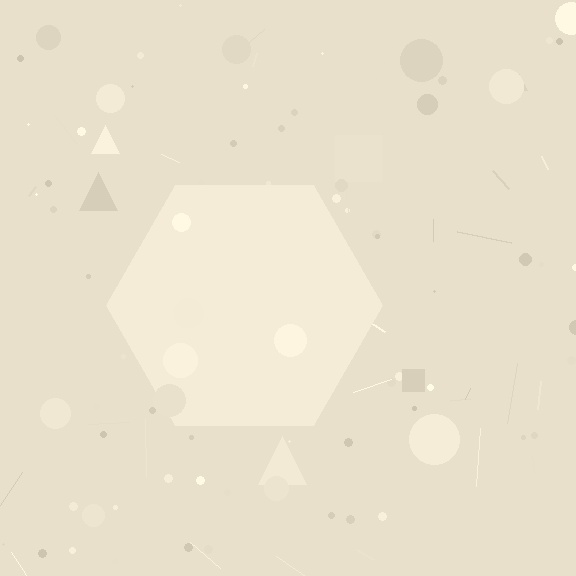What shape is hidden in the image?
A hexagon is hidden in the image.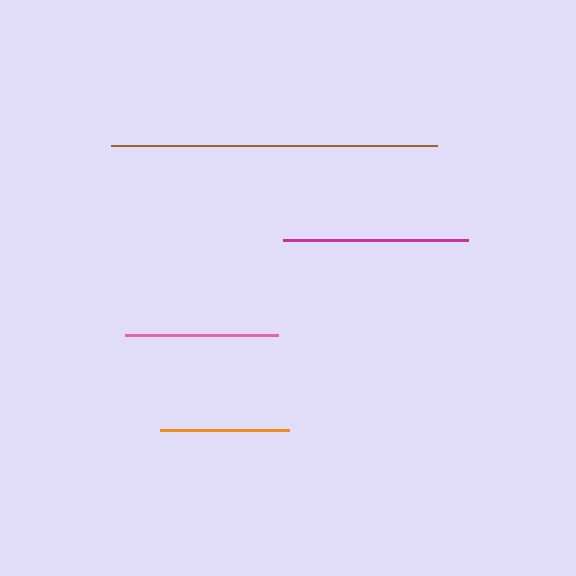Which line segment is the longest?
The brown line is the longest at approximately 326 pixels.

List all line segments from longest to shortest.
From longest to shortest: brown, magenta, pink, orange.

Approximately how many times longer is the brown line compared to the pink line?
The brown line is approximately 2.1 times the length of the pink line.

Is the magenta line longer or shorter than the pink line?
The magenta line is longer than the pink line.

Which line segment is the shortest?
The orange line is the shortest at approximately 129 pixels.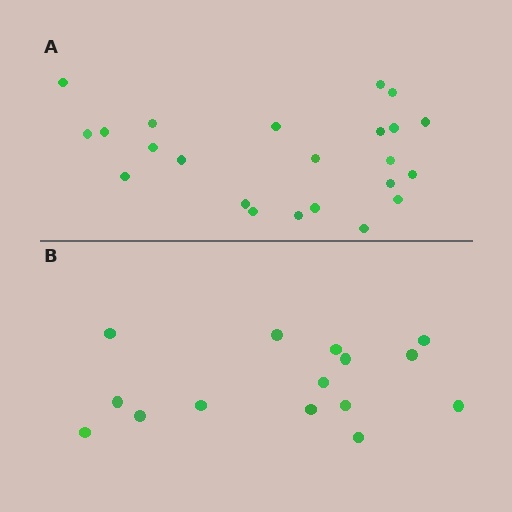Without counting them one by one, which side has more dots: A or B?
Region A (the top region) has more dots.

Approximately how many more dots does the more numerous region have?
Region A has roughly 8 or so more dots than region B.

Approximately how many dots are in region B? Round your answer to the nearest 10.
About 20 dots. (The exact count is 15, which rounds to 20.)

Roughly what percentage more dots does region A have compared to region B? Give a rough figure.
About 55% more.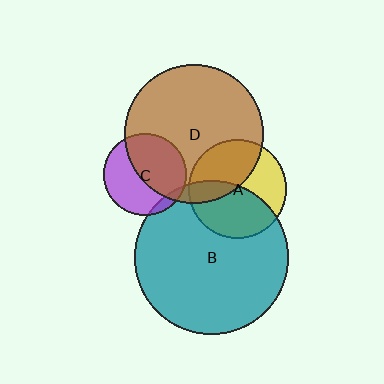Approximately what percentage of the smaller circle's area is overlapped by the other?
Approximately 10%.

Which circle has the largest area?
Circle B (teal).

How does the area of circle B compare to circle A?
Approximately 2.4 times.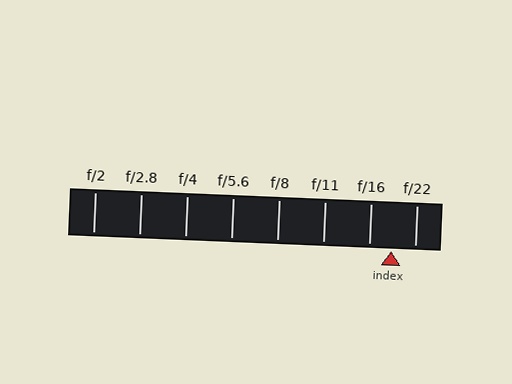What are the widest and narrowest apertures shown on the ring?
The widest aperture shown is f/2 and the narrowest is f/22.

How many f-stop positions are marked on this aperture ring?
There are 8 f-stop positions marked.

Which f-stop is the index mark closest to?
The index mark is closest to f/16.